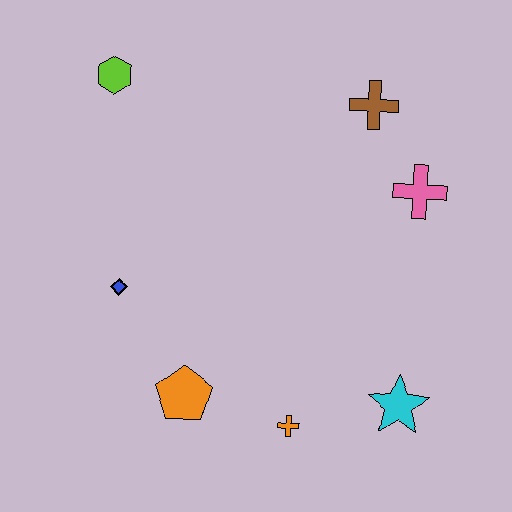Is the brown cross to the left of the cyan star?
Yes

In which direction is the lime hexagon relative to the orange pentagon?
The lime hexagon is above the orange pentagon.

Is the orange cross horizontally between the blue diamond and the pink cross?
Yes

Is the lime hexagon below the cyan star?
No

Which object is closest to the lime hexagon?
The blue diamond is closest to the lime hexagon.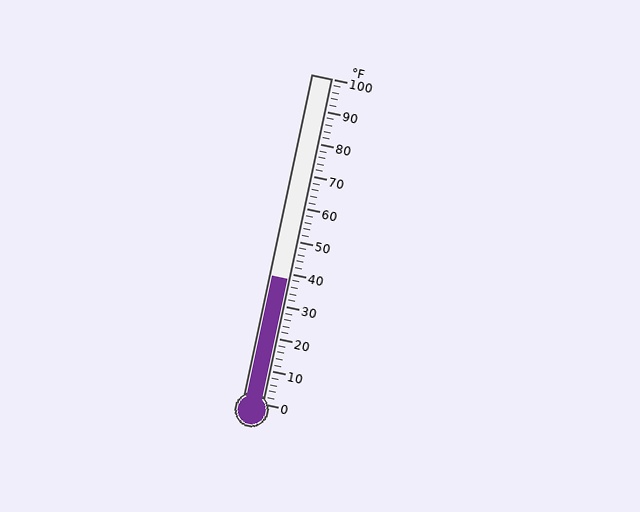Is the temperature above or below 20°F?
The temperature is above 20°F.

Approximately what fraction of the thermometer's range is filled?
The thermometer is filled to approximately 40% of its range.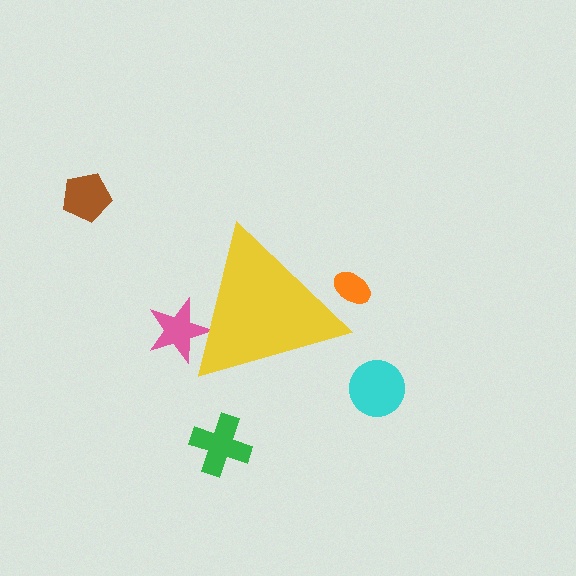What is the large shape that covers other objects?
A yellow triangle.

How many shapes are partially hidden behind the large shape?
2 shapes are partially hidden.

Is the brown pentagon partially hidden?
No, the brown pentagon is fully visible.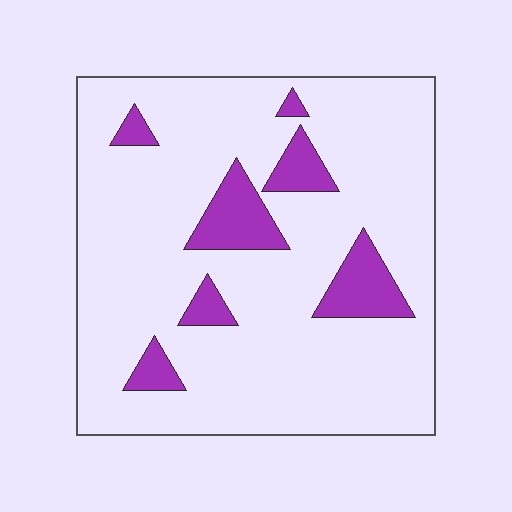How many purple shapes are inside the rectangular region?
7.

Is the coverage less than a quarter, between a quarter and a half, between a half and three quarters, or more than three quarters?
Less than a quarter.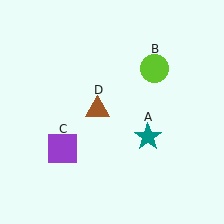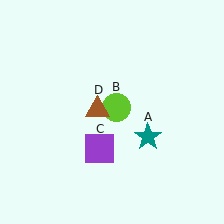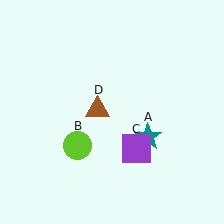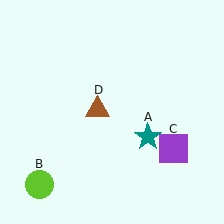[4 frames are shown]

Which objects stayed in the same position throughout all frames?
Teal star (object A) and brown triangle (object D) remained stationary.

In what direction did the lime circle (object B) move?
The lime circle (object B) moved down and to the left.